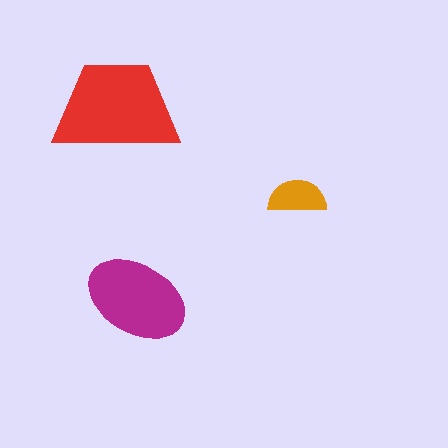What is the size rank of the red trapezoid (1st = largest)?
1st.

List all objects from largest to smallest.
The red trapezoid, the magenta ellipse, the orange semicircle.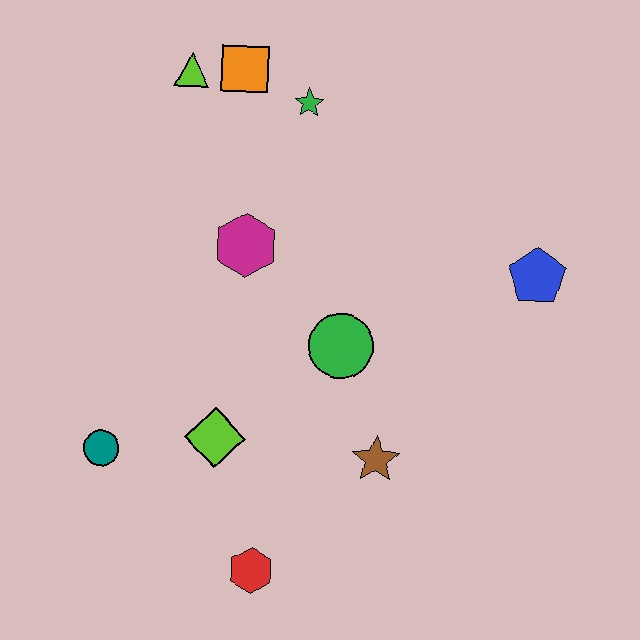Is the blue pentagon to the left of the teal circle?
No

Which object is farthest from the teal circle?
The blue pentagon is farthest from the teal circle.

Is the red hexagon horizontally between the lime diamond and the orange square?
No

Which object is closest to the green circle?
The brown star is closest to the green circle.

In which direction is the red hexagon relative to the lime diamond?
The red hexagon is below the lime diamond.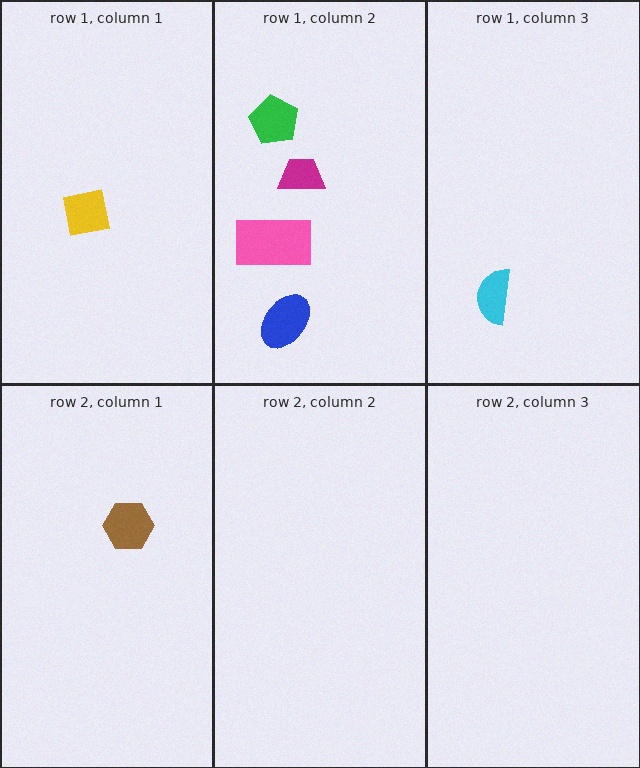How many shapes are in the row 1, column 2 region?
4.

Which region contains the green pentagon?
The row 1, column 2 region.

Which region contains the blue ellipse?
The row 1, column 2 region.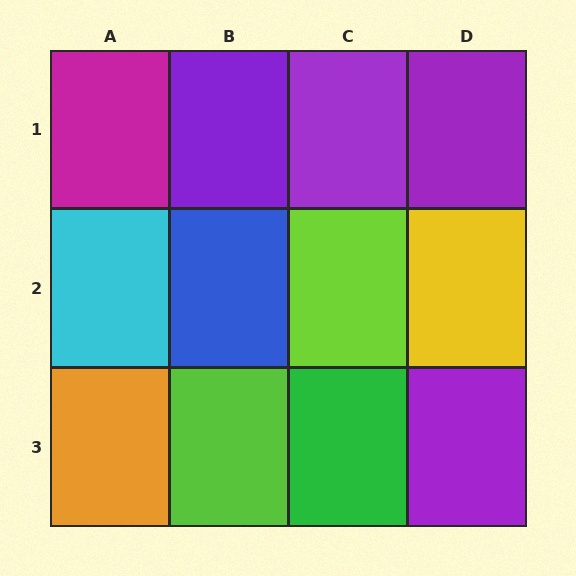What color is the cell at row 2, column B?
Blue.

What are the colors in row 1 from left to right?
Magenta, purple, purple, purple.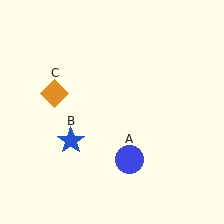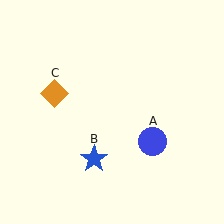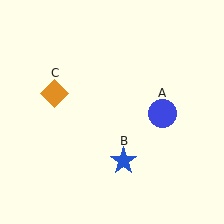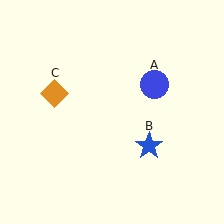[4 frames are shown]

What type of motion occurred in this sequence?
The blue circle (object A), blue star (object B) rotated counterclockwise around the center of the scene.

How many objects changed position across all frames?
2 objects changed position: blue circle (object A), blue star (object B).